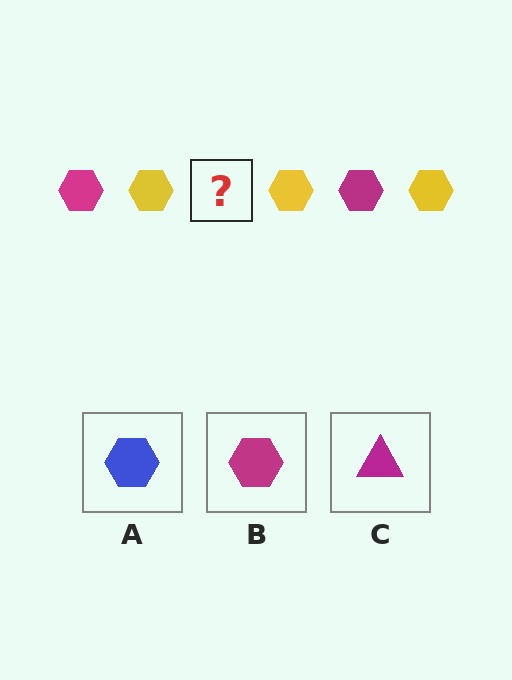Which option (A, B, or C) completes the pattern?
B.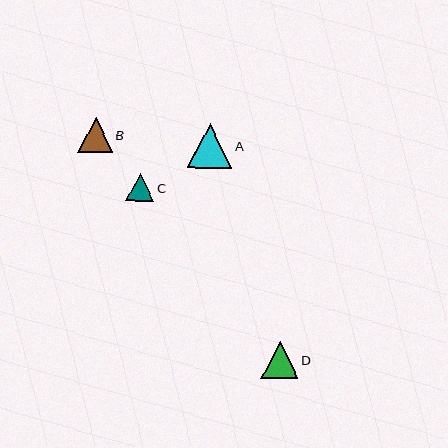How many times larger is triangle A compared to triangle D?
Triangle A is approximately 1.2 times the size of triangle D.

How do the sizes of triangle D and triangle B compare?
Triangle D and triangle B are approximately the same size.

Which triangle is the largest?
Triangle A is the largest with a size of approximately 45 pixels.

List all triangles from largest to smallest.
From largest to smallest: A, D, B, C.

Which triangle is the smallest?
Triangle C is the smallest with a size of approximately 28 pixels.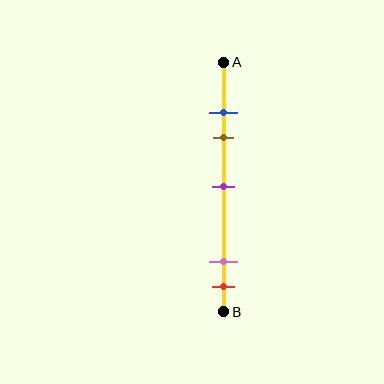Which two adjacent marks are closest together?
The blue and brown marks are the closest adjacent pair.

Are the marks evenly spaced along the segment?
No, the marks are not evenly spaced.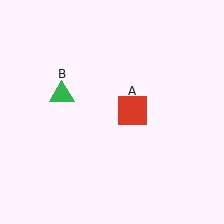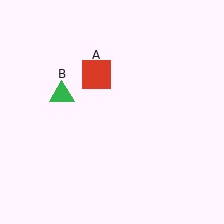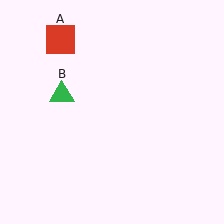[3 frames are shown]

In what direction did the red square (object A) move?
The red square (object A) moved up and to the left.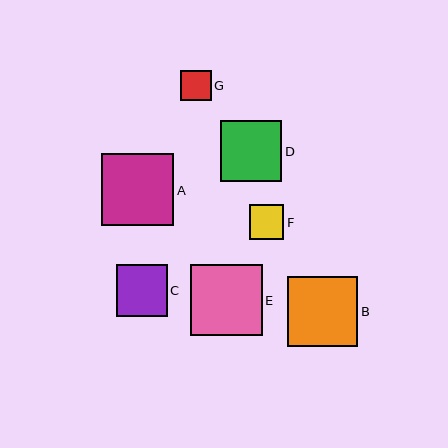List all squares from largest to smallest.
From largest to smallest: A, E, B, D, C, F, G.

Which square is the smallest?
Square G is the smallest with a size of approximately 31 pixels.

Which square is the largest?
Square A is the largest with a size of approximately 72 pixels.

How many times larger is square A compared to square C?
Square A is approximately 1.4 times the size of square C.